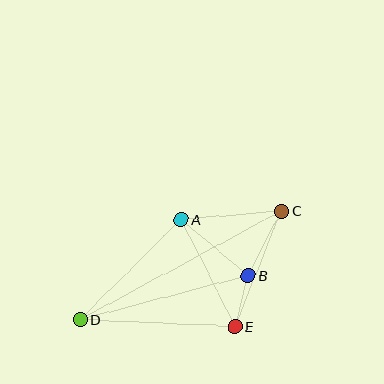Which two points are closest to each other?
Points B and E are closest to each other.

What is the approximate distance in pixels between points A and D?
The distance between A and D is approximately 142 pixels.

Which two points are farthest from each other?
Points C and D are farthest from each other.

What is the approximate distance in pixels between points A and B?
The distance between A and B is approximately 87 pixels.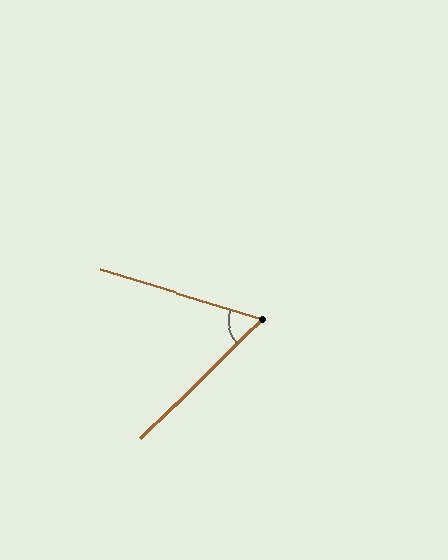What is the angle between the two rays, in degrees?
Approximately 62 degrees.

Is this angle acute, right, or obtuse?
It is acute.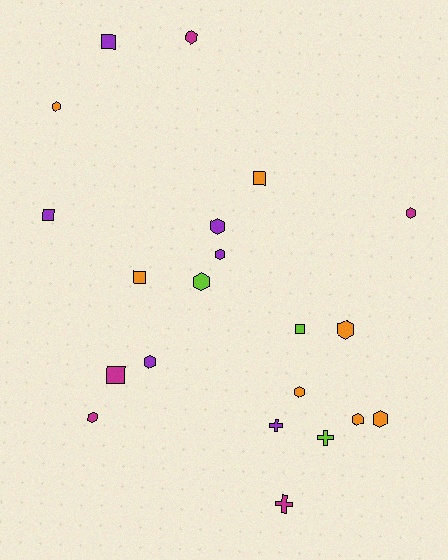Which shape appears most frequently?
Hexagon, with 12 objects.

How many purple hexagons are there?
There are 3 purple hexagons.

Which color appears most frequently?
Orange, with 7 objects.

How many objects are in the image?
There are 21 objects.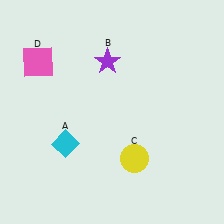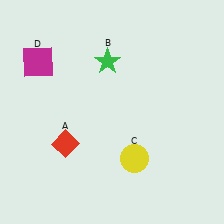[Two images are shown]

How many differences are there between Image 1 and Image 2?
There are 3 differences between the two images.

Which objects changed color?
A changed from cyan to red. B changed from purple to green. D changed from pink to magenta.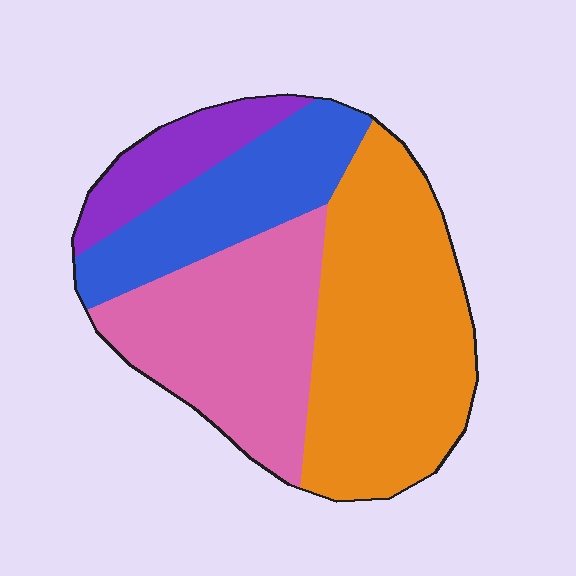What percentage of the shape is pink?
Pink takes up about one third (1/3) of the shape.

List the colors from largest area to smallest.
From largest to smallest: orange, pink, blue, purple.